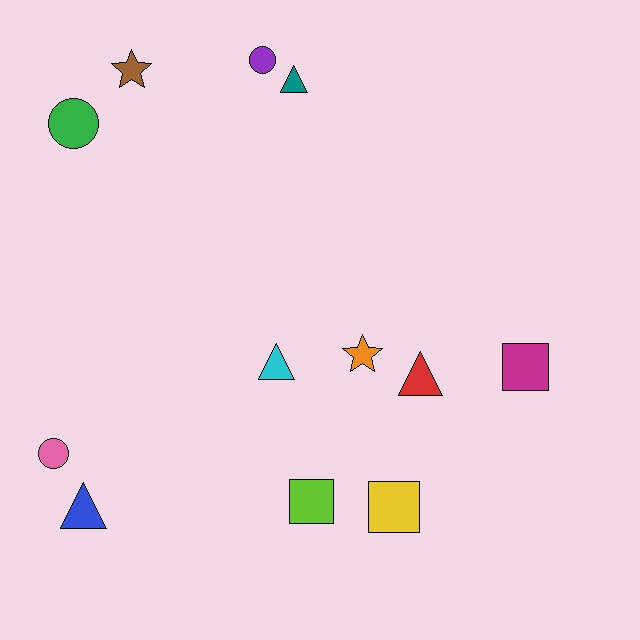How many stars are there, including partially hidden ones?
There are 2 stars.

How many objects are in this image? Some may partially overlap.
There are 12 objects.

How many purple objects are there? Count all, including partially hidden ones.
There is 1 purple object.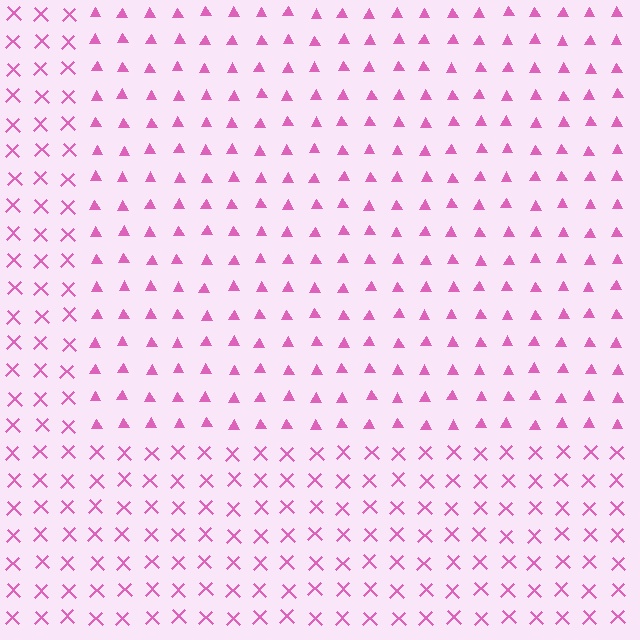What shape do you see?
I see a rectangle.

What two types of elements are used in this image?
The image uses triangles inside the rectangle region and X marks outside it.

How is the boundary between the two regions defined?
The boundary is defined by a change in element shape: triangles inside vs. X marks outside. All elements share the same color and spacing.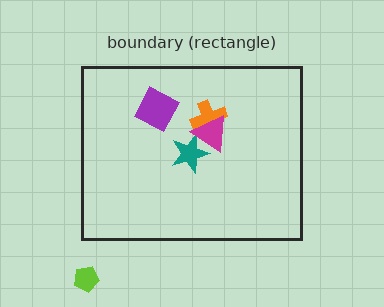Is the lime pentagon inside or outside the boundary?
Outside.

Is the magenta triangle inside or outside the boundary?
Inside.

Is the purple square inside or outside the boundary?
Inside.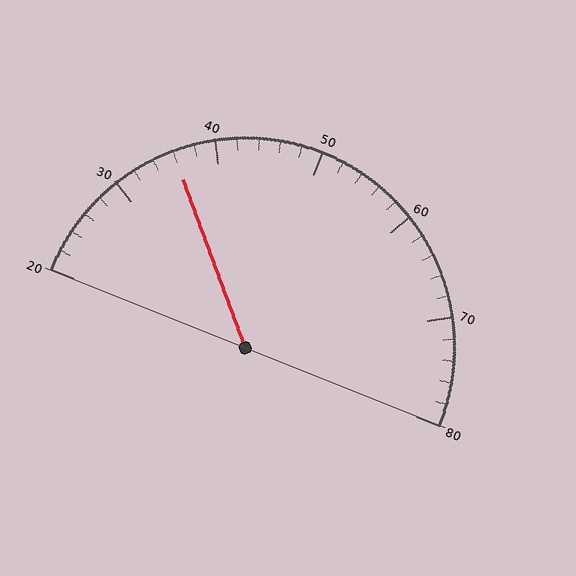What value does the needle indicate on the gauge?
The needle indicates approximately 36.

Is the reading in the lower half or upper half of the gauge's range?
The reading is in the lower half of the range (20 to 80).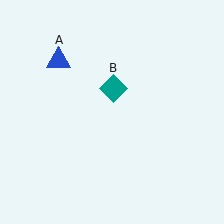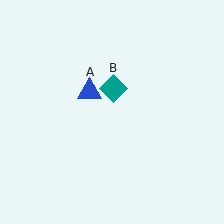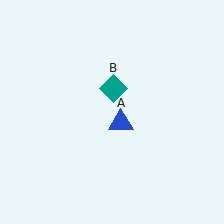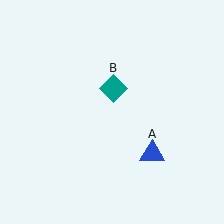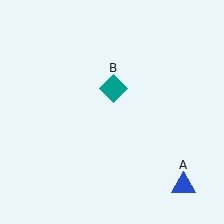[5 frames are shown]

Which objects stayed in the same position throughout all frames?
Teal diamond (object B) remained stationary.